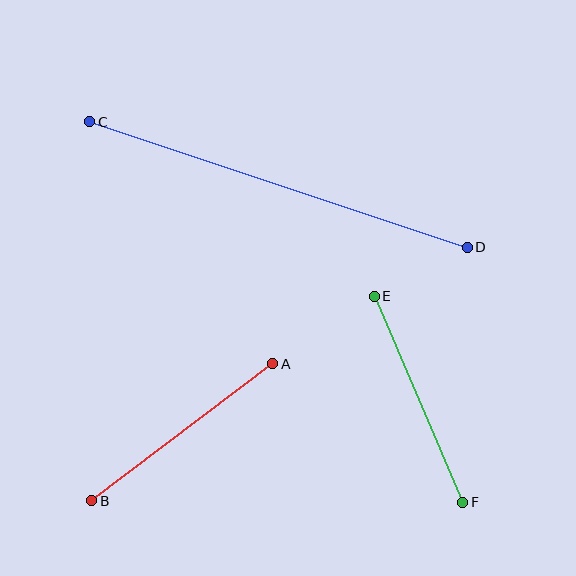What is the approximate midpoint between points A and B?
The midpoint is at approximately (182, 432) pixels.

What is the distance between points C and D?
The distance is approximately 398 pixels.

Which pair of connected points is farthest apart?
Points C and D are farthest apart.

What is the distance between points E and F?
The distance is approximately 224 pixels.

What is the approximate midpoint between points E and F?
The midpoint is at approximately (418, 399) pixels.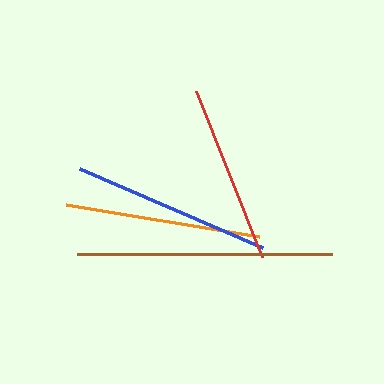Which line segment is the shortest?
The red line is the shortest at approximately 178 pixels.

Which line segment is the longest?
The brown line is the longest at approximately 255 pixels.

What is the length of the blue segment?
The blue segment is approximately 200 pixels long.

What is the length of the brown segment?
The brown segment is approximately 255 pixels long.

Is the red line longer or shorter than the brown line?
The brown line is longer than the red line.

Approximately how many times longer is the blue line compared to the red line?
The blue line is approximately 1.1 times the length of the red line.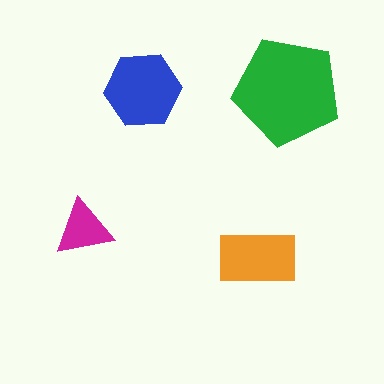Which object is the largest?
The green pentagon.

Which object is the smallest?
The magenta triangle.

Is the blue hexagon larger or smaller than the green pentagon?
Smaller.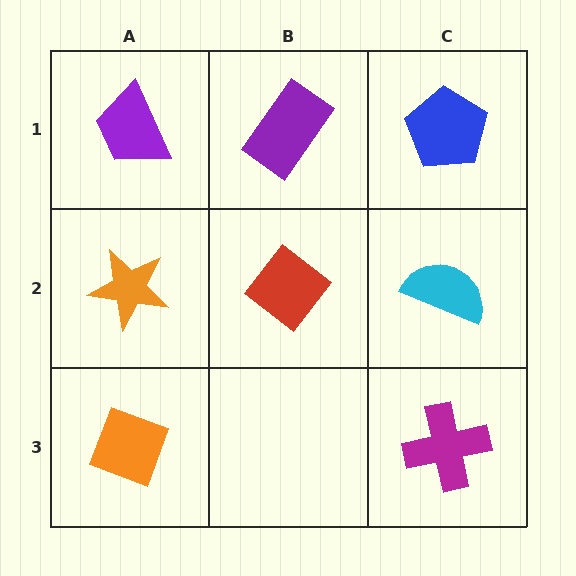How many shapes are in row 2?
3 shapes.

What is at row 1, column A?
A purple trapezoid.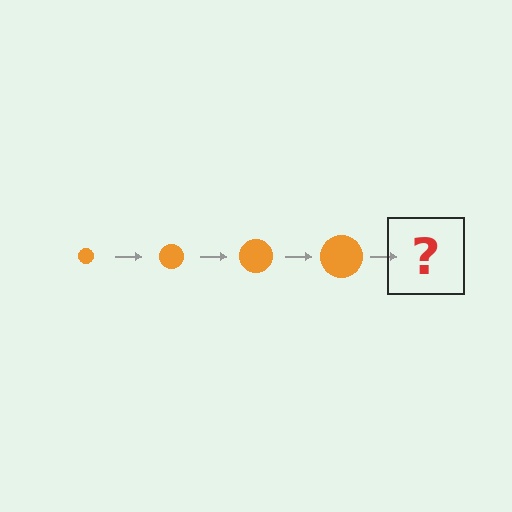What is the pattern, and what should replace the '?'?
The pattern is that the circle gets progressively larger each step. The '?' should be an orange circle, larger than the previous one.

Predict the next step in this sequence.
The next step is an orange circle, larger than the previous one.